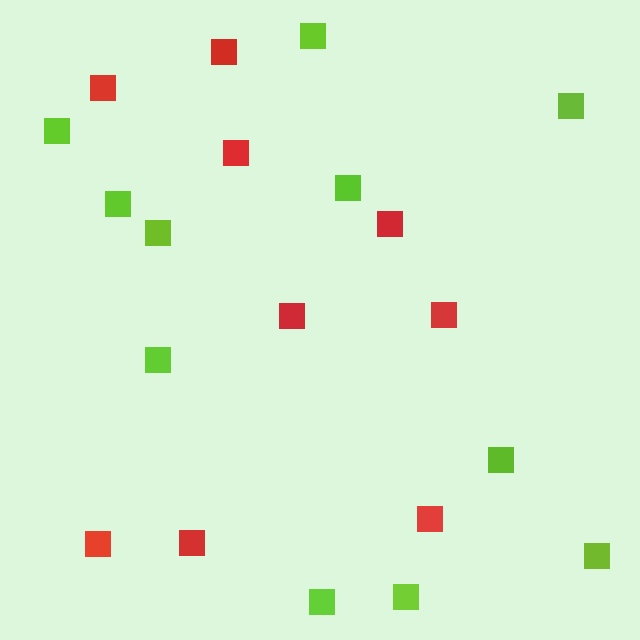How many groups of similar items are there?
There are 2 groups: one group of red squares (9) and one group of lime squares (11).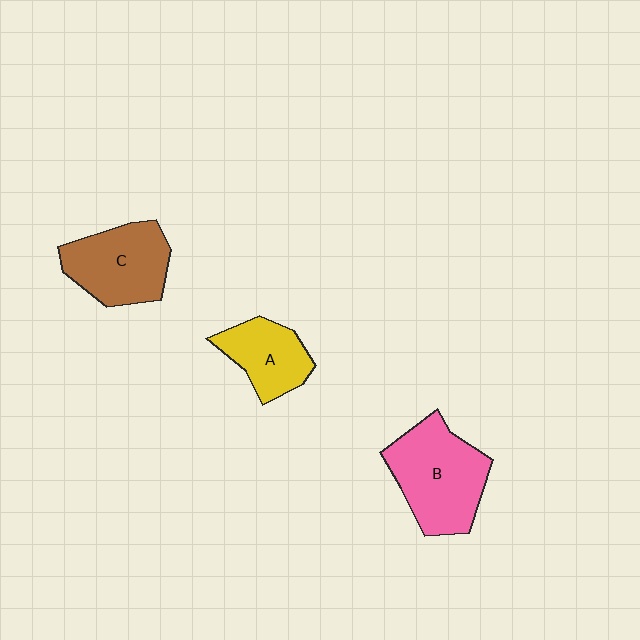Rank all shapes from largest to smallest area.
From largest to smallest: B (pink), C (brown), A (yellow).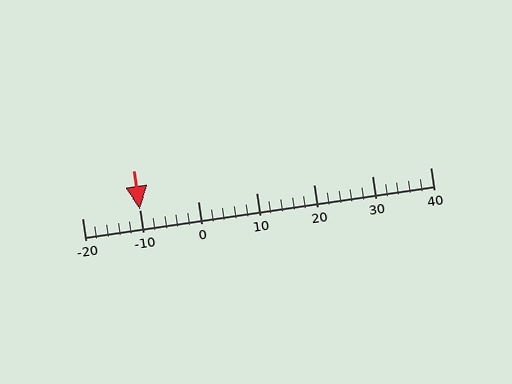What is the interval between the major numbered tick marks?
The major tick marks are spaced 10 units apart.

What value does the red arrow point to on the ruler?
The red arrow points to approximately -10.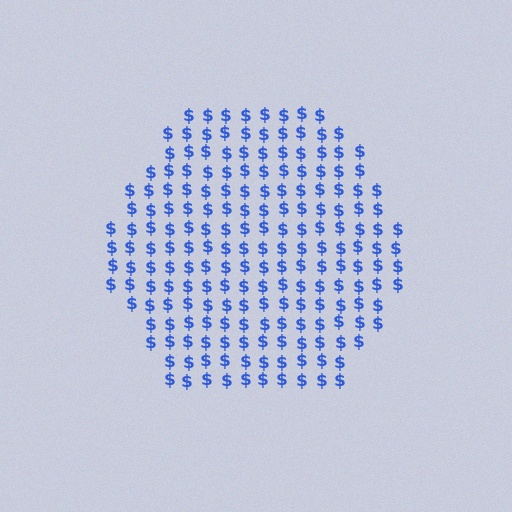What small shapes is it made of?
It is made of small dollar signs.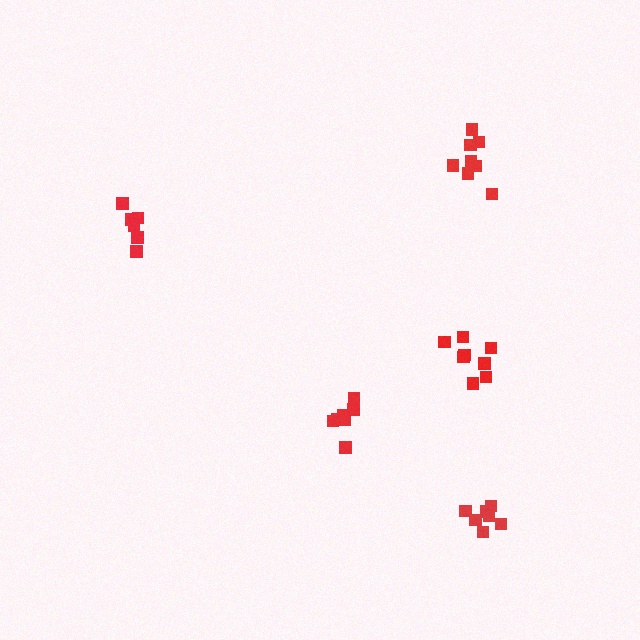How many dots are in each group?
Group 1: 7 dots, Group 2: 6 dots, Group 3: 7 dots, Group 4: 8 dots, Group 5: 8 dots (36 total).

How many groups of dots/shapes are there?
There are 5 groups.